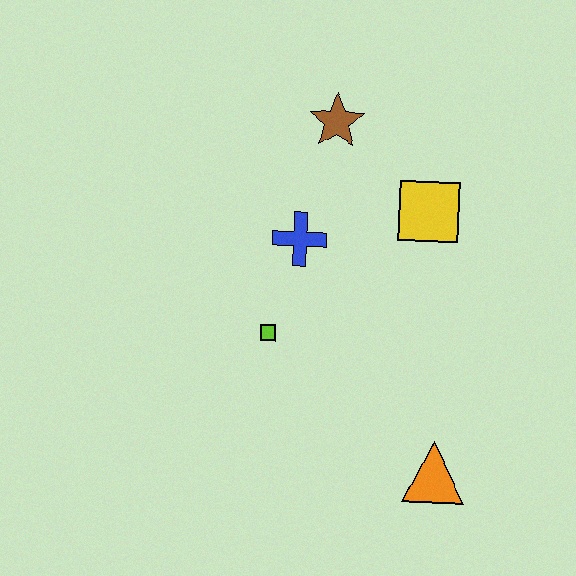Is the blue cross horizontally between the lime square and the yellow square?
Yes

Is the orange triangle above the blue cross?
No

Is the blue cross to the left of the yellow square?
Yes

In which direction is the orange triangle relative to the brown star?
The orange triangle is below the brown star.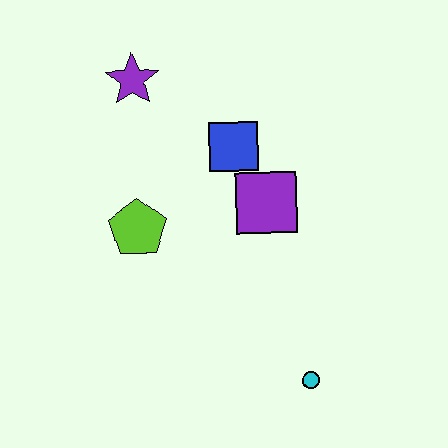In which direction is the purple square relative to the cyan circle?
The purple square is above the cyan circle.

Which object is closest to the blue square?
The purple square is closest to the blue square.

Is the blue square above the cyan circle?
Yes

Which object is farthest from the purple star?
The cyan circle is farthest from the purple star.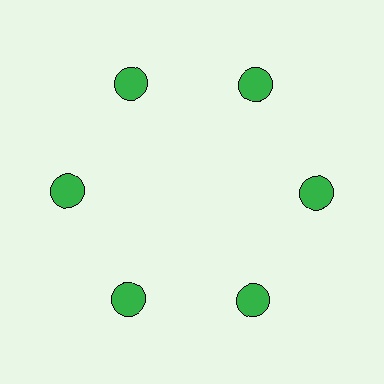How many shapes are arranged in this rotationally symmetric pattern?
There are 6 shapes, arranged in 6 groups of 1.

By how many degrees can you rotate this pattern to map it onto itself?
The pattern maps onto itself every 60 degrees of rotation.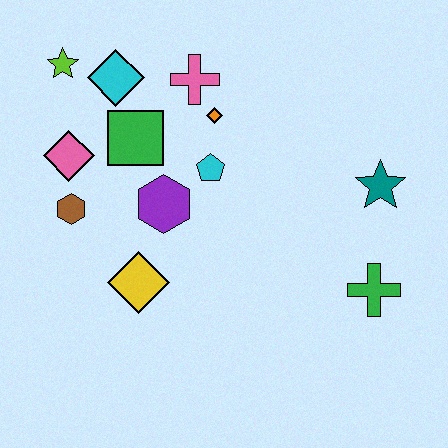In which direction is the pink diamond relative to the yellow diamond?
The pink diamond is above the yellow diamond.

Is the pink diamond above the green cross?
Yes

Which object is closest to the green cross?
The teal star is closest to the green cross.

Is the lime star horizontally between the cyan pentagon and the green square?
No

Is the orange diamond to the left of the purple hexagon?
No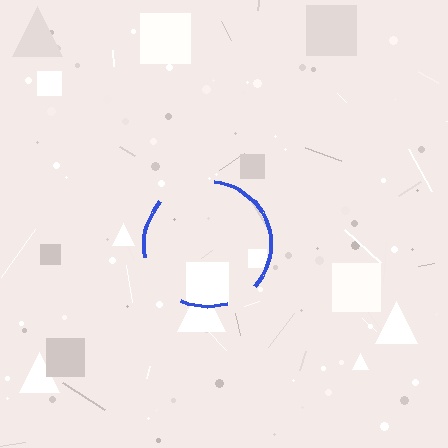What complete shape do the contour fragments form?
The contour fragments form a circle.